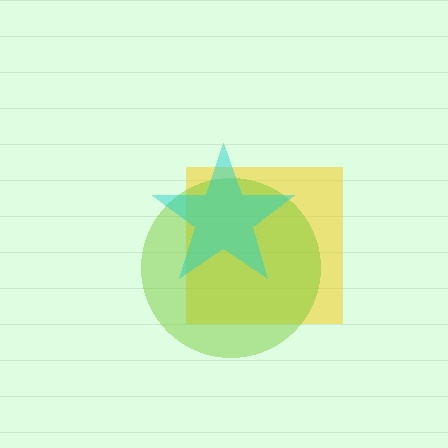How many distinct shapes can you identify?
There are 3 distinct shapes: a yellow square, a lime circle, a cyan star.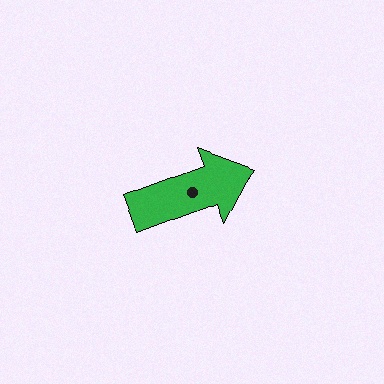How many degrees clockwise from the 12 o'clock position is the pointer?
Approximately 69 degrees.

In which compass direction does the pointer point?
East.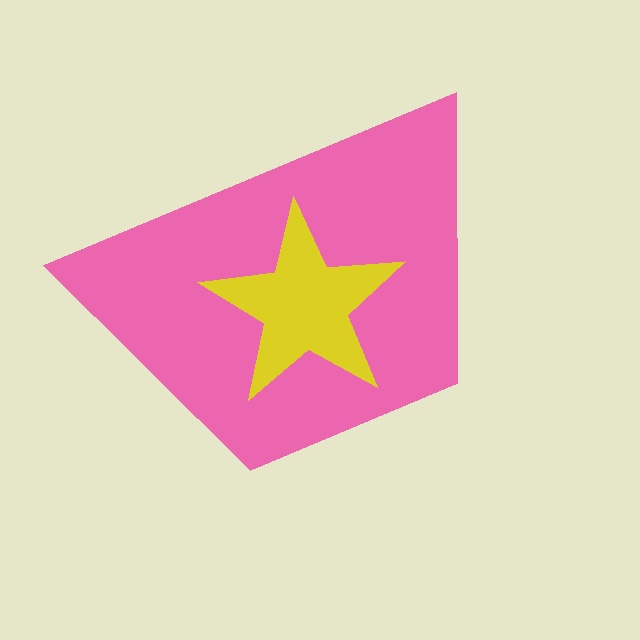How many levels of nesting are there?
2.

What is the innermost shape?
The yellow star.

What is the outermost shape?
The pink trapezoid.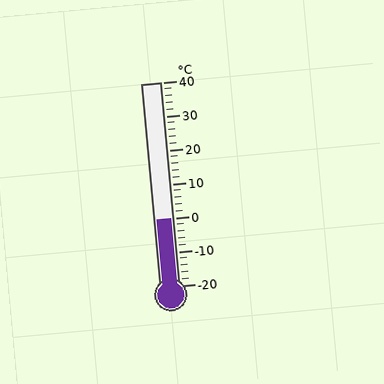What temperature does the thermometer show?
The thermometer shows approximately 0°C.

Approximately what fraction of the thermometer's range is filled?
The thermometer is filled to approximately 35% of its range.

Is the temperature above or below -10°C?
The temperature is above -10°C.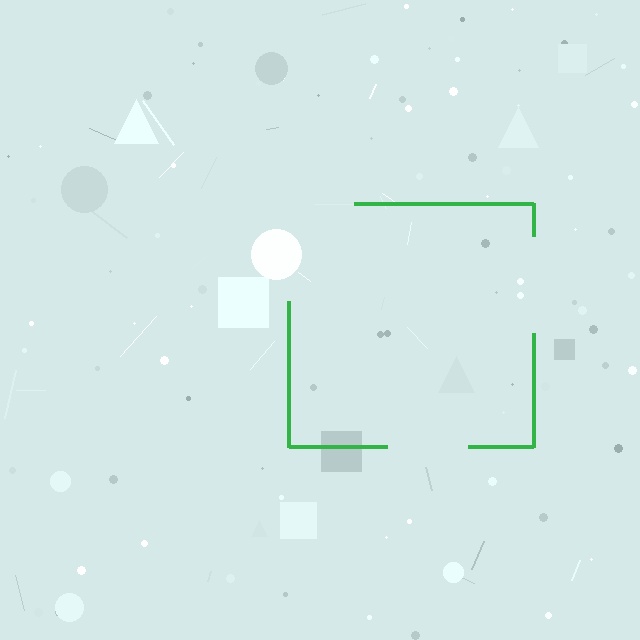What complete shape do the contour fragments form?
The contour fragments form a square.